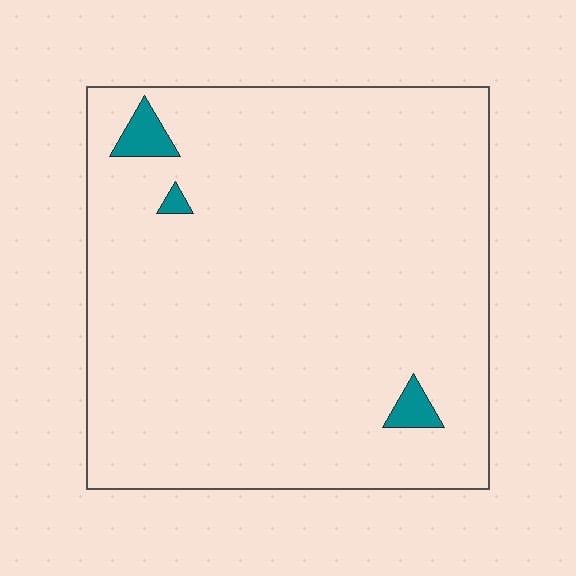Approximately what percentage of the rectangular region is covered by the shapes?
Approximately 5%.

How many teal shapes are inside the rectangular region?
3.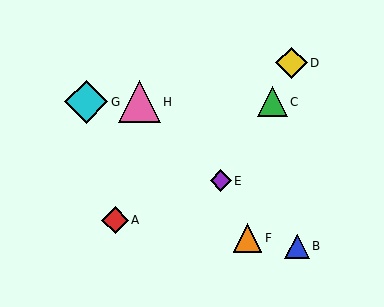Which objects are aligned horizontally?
Objects C, G, H are aligned horizontally.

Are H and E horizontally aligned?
No, H is at y≈102 and E is at y≈181.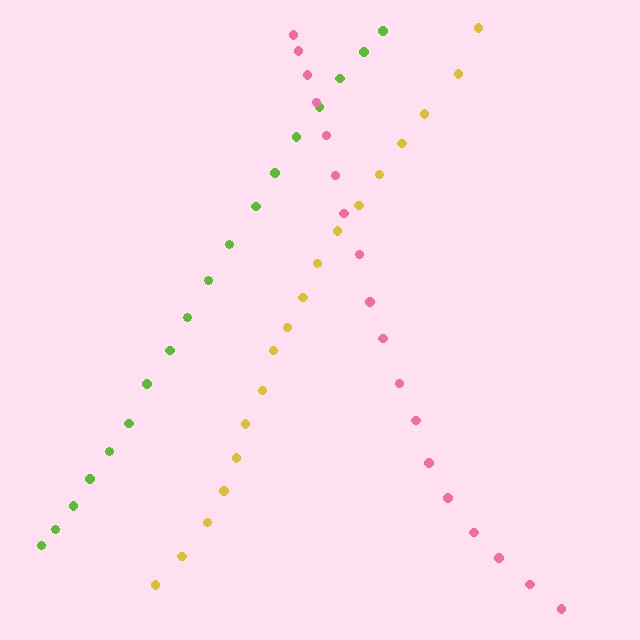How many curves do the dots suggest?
There are 3 distinct paths.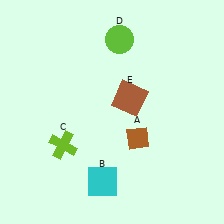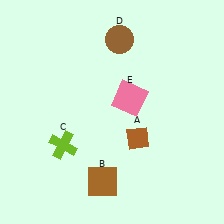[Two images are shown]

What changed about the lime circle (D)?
In Image 1, D is lime. In Image 2, it changed to brown.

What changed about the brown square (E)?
In Image 1, E is brown. In Image 2, it changed to pink.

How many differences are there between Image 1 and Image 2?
There are 3 differences between the two images.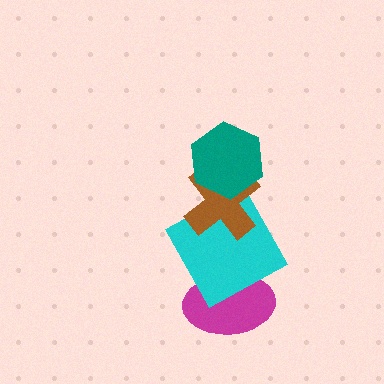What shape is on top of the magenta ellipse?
The cyan square is on top of the magenta ellipse.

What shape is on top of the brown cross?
The teal hexagon is on top of the brown cross.